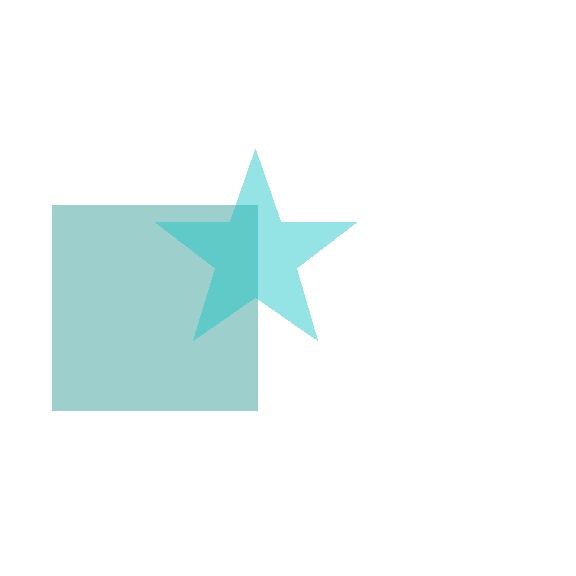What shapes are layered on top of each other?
The layered shapes are: a teal square, a cyan star.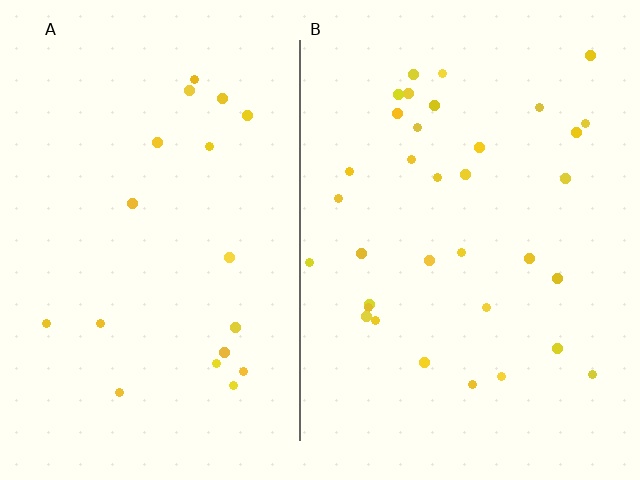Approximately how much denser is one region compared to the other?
Approximately 1.8× — region B over region A.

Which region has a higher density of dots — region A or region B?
B (the right).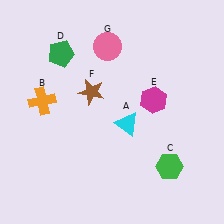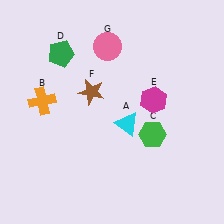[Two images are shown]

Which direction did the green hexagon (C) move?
The green hexagon (C) moved up.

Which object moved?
The green hexagon (C) moved up.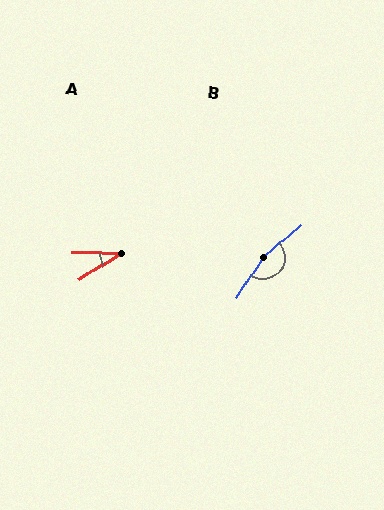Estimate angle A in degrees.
Approximately 33 degrees.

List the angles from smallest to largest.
A (33°), B (163°).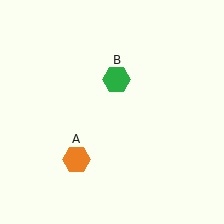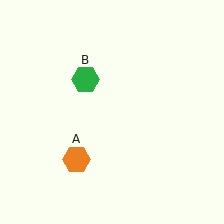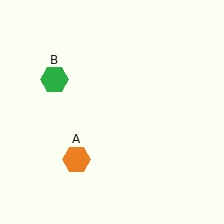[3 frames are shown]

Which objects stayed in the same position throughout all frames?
Orange hexagon (object A) remained stationary.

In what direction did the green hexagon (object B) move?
The green hexagon (object B) moved left.